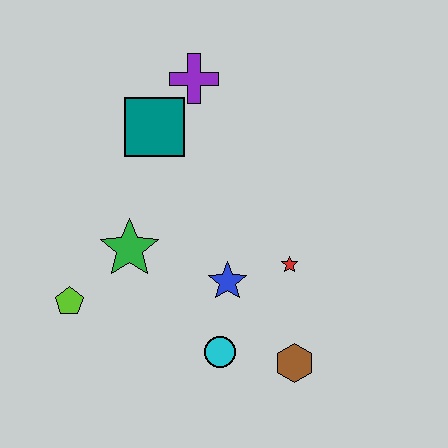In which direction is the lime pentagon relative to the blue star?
The lime pentagon is to the left of the blue star.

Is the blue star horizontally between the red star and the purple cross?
Yes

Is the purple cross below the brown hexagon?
No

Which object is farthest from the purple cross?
The brown hexagon is farthest from the purple cross.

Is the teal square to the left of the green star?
No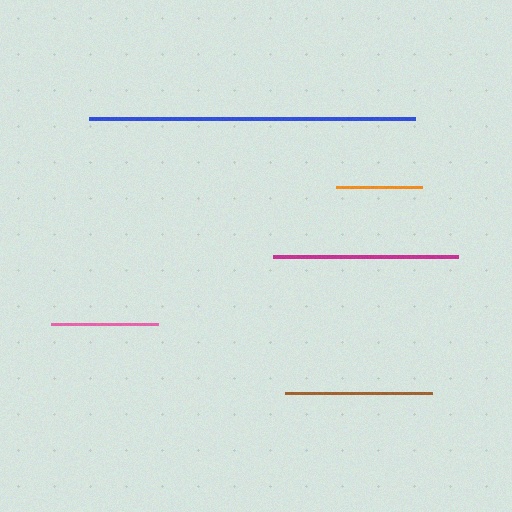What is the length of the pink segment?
The pink segment is approximately 107 pixels long.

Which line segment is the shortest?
The orange line is the shortest at approximately 86 pixels.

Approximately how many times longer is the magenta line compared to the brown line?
The magenta line is approximately 1.3 times the length of the brown line.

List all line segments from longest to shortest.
From longest to shortest: blue, magenta, brown, pink, orange.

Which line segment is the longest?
The blue line is the longest at approximately 327 pixels.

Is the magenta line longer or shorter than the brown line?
The magenta line is longer than the brown line.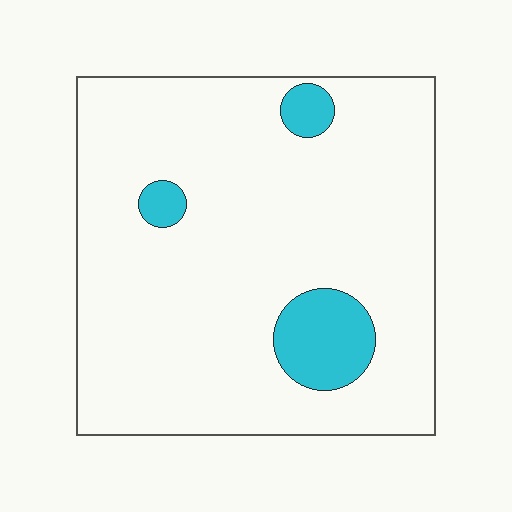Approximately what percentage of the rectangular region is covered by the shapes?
Approximately 10%.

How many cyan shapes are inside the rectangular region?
3.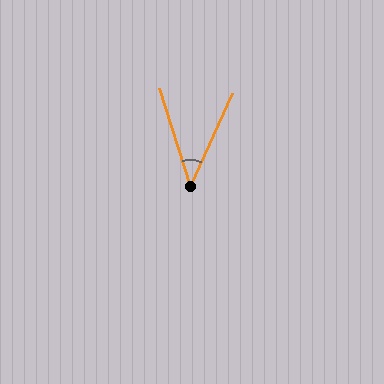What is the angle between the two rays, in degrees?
Approximately 42 degrees.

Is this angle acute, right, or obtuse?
It is acute.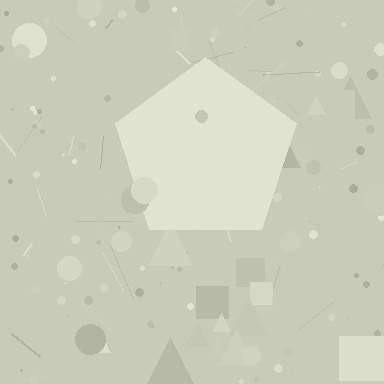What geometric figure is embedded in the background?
A pentagon is embedded in the background.